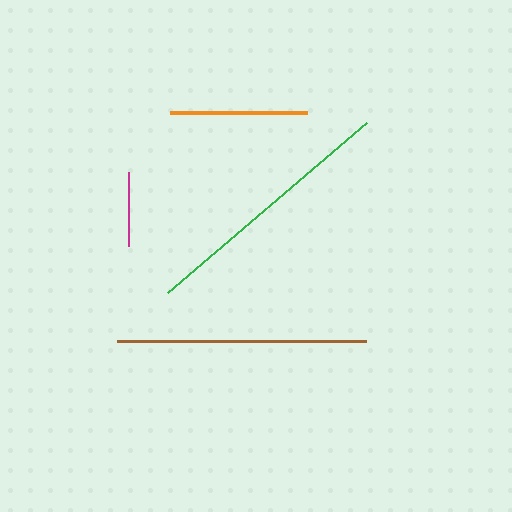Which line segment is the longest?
The green line is the longest at approximately 262 pixels.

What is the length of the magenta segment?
The magenta segment is approximately 74 pixels long.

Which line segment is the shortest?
The magenta line is the shortest at approximately 74 pixels.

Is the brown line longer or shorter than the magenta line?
The brown line is longer than the magenta line.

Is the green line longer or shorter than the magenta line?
The green line is longer than the magenta line.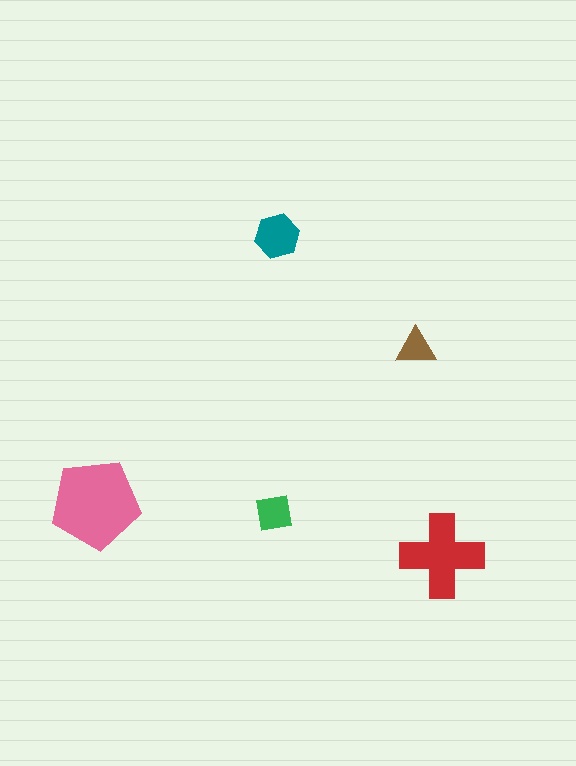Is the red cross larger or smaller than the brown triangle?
Larger.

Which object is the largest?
The pink pentagon.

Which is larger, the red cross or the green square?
The red cross.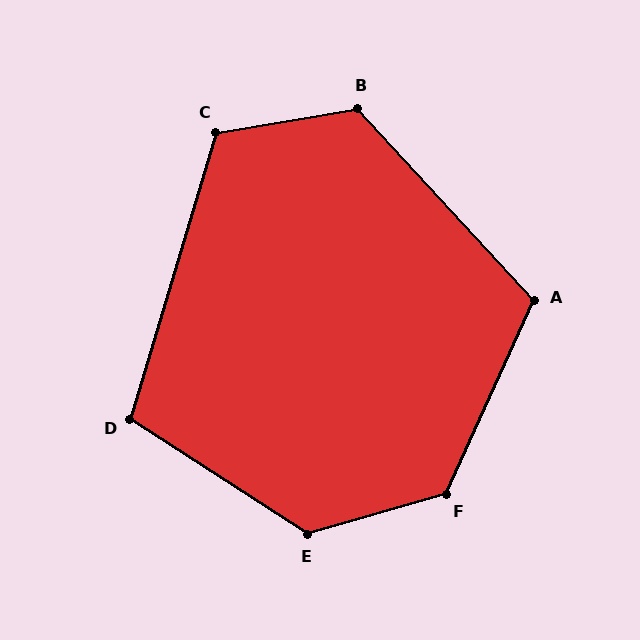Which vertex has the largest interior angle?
F, at approximately 131 degrees.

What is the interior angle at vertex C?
Approximately 116 degrees (obtuse).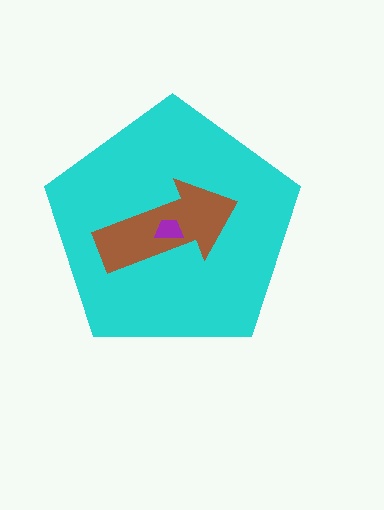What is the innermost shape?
The purple trapezoid.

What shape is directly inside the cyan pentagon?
The brown arrow.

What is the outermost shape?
The cyan pentagon.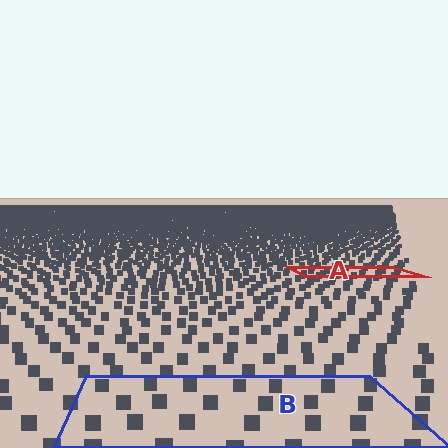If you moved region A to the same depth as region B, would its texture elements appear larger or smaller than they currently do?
They would appear larger. At a closer depth, the same texture elements are projected at a bigger on-screen size.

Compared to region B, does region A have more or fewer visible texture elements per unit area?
Region A has more texture elements per unit area — they are packed more densely because it is farther away.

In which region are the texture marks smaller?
The texture marks are smaller in region A, because it is farther away.